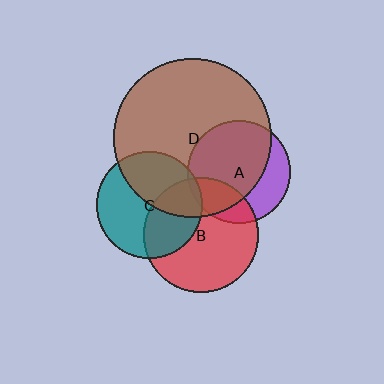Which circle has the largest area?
Circle D (brown).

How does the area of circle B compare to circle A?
Approximately 1.2 times.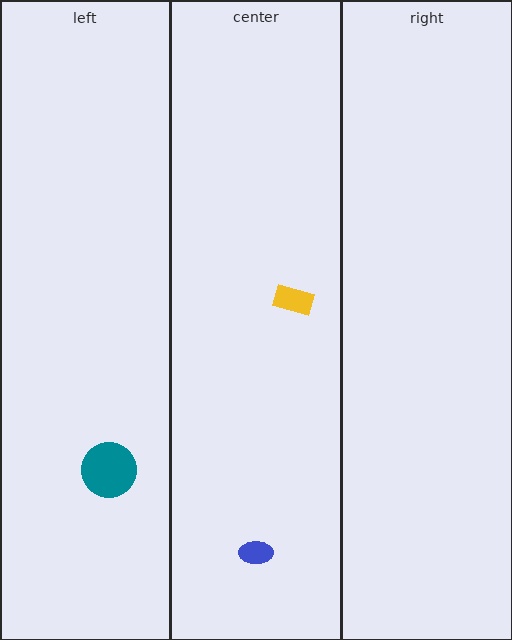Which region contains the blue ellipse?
The center region.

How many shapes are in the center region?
2.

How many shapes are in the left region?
1.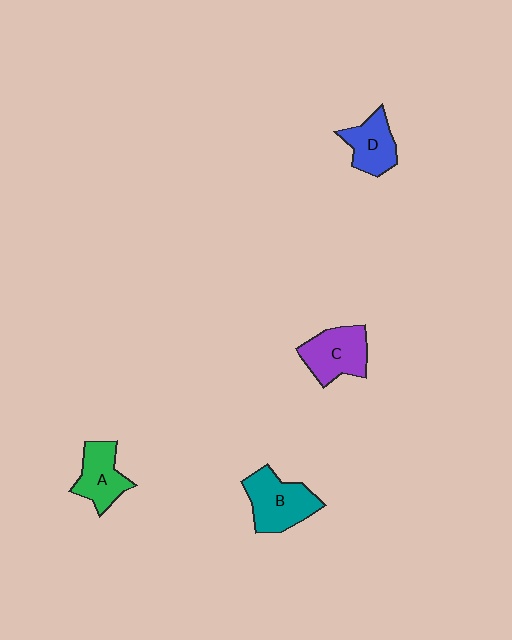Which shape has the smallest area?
Shape D (blue).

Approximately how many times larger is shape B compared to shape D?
Approximately 1.3 times.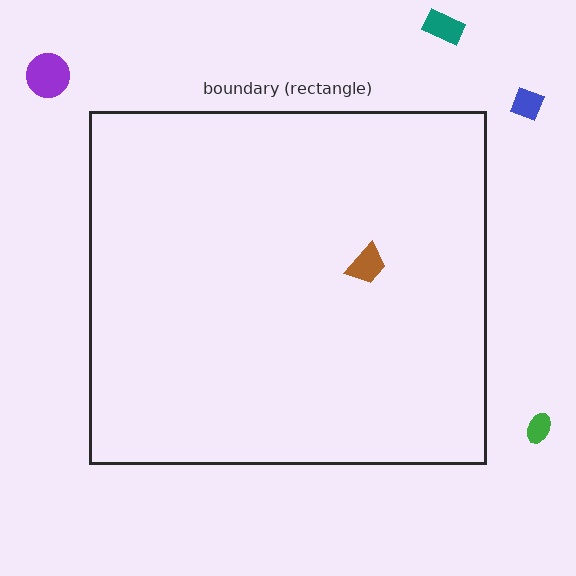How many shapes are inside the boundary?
1 inside, 4 outside.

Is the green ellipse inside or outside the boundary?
Outside.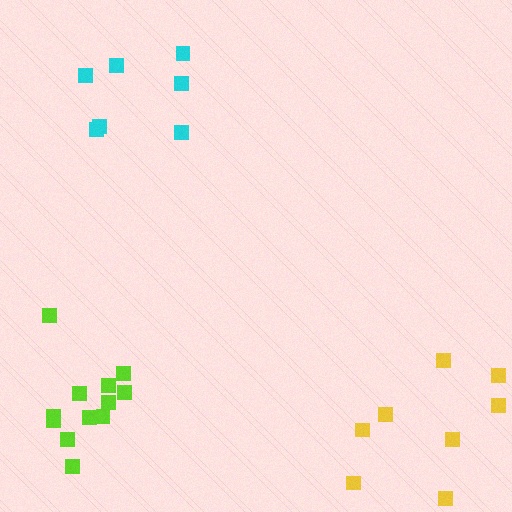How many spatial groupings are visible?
There are 3 spatial groupings.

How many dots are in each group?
Group 1: 7 dots, Group 2: 12 dots, Group 3: 8 dots (27 total).